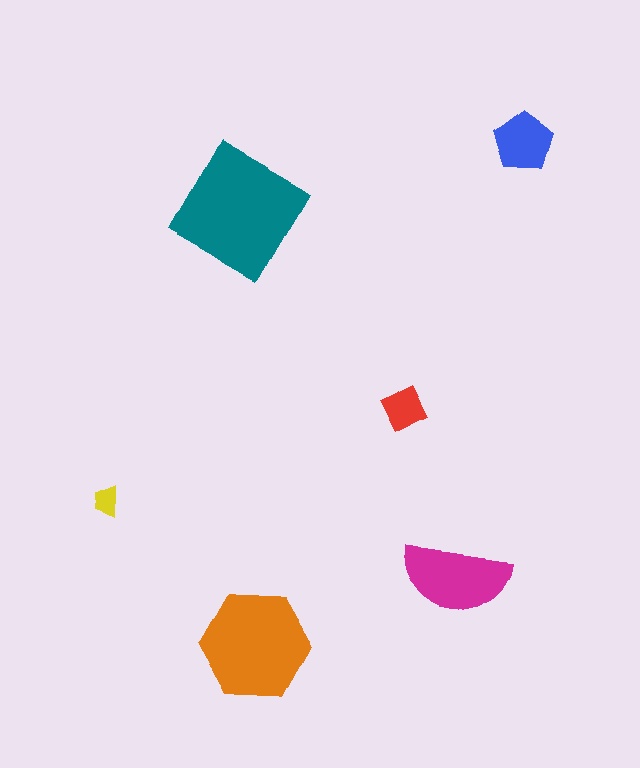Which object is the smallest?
The yellow trapezoid.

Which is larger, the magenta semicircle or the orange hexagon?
The orange hexagon.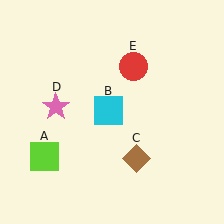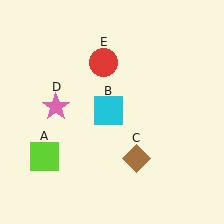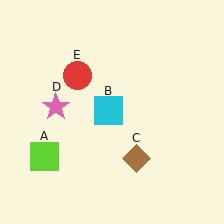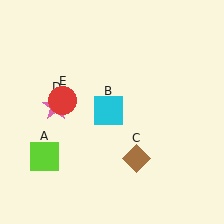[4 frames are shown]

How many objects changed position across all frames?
1 object changed position: red circle (object E).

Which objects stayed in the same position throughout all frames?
Lime square (object A) and cyan square (object B) and brown diamond (object C) and pink star (object D) remained stationary.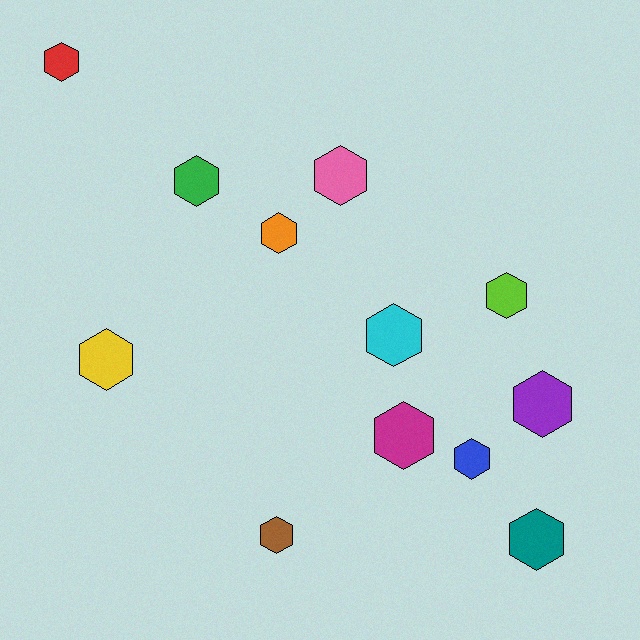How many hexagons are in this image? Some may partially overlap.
There are 12 hexagons.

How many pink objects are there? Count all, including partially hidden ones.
There is 1 pink object.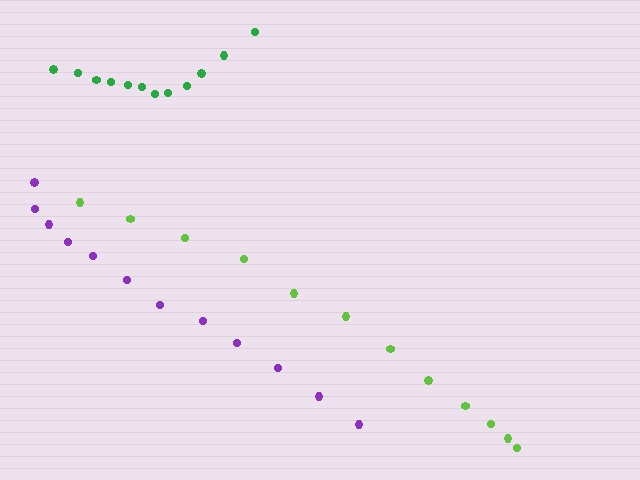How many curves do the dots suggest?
There are 3 distinct paths.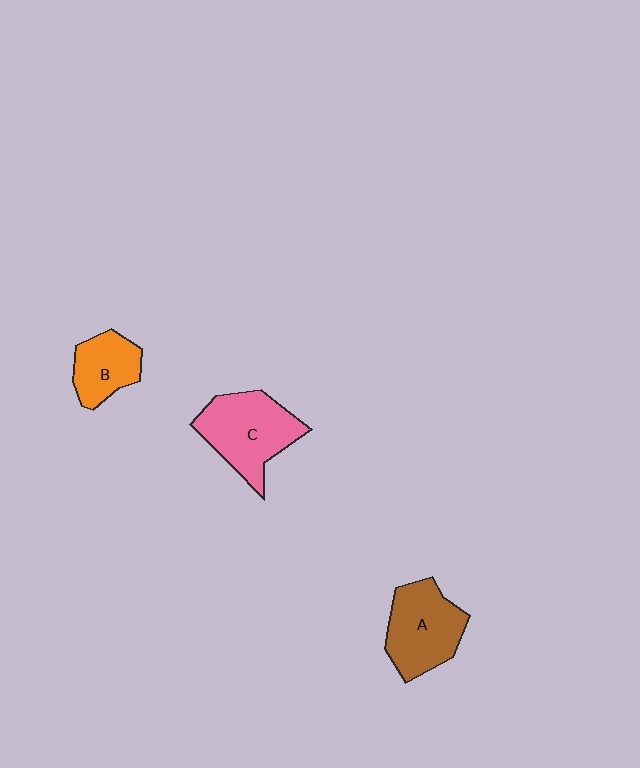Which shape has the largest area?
Shape C (pink).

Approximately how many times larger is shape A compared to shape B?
Approximately 1.5 times.